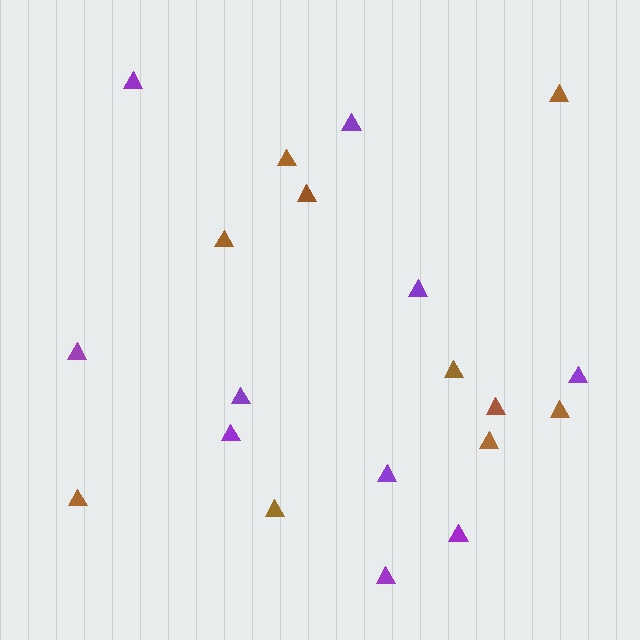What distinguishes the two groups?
There are 2 groups: one group of purple triangles (10) and one group of brown triangles (10).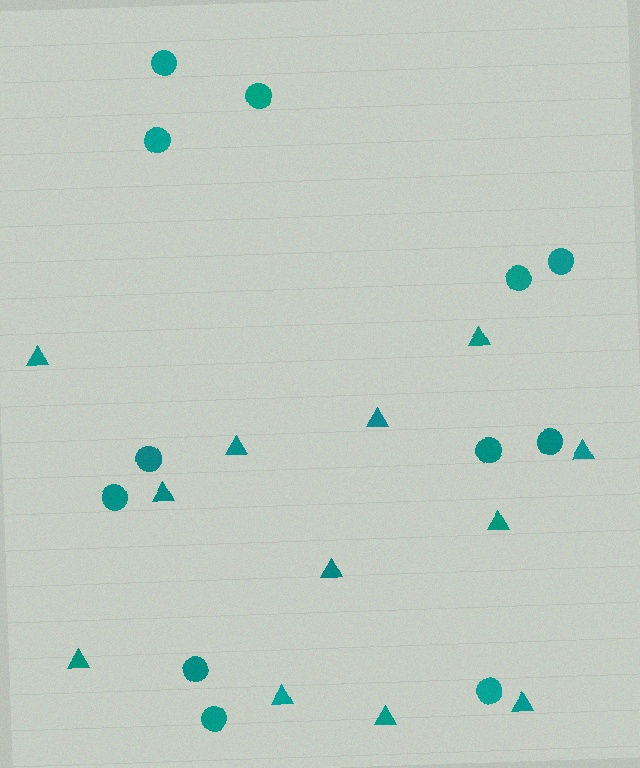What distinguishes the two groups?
There are 2 groups: one group of triangles (12) and one group of circles (12).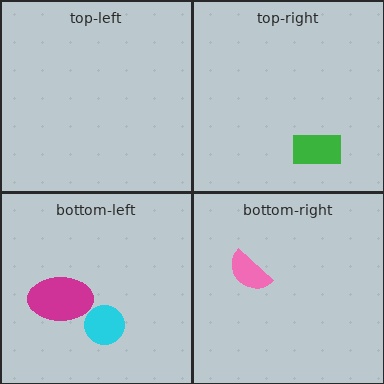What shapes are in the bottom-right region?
The pink semicircle.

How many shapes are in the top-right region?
1.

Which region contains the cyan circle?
The bottom-left region.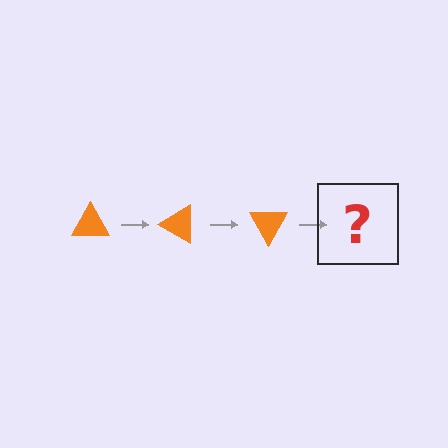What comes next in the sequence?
The next element should be an orange triangle rotated 90 degrees.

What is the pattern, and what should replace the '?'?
The pattern is that the triangle rotates 30 degrees each step. The '?' should be an orange triangle rotated 90 degrees.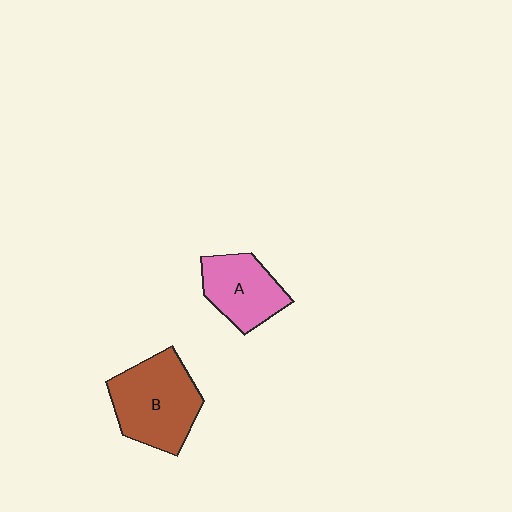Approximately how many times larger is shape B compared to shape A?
Approximately 1.4 times.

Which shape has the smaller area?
Shape A (pink).